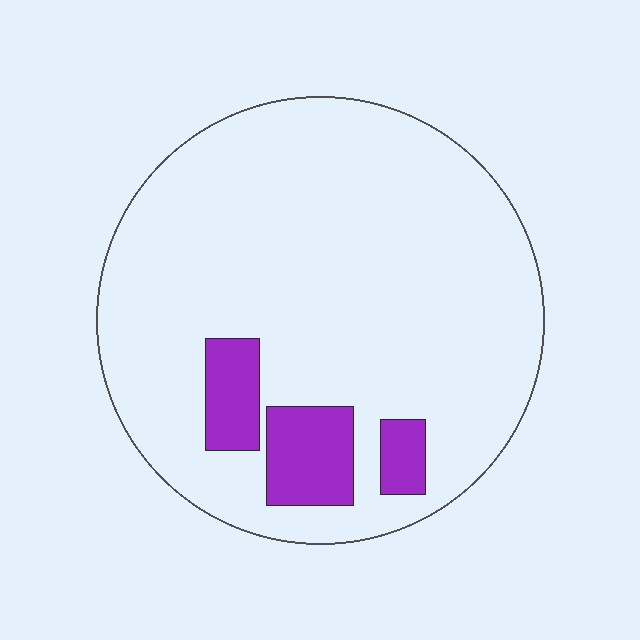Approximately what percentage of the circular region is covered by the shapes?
Approximately 10%.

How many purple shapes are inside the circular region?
3.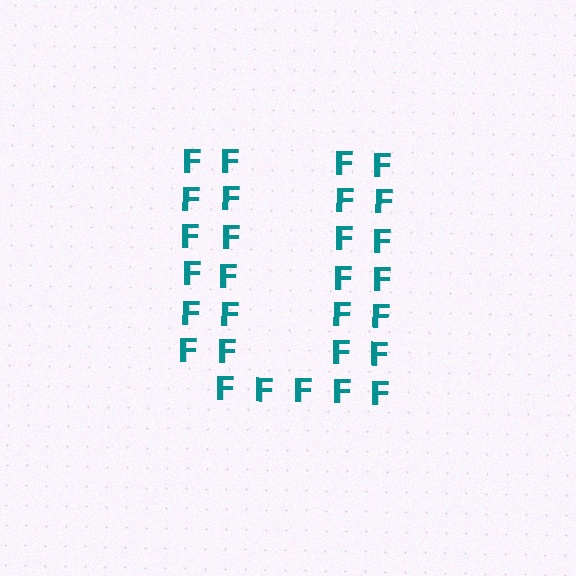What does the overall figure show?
The overall figure shows the letter U.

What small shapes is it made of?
It is made of small letter F's.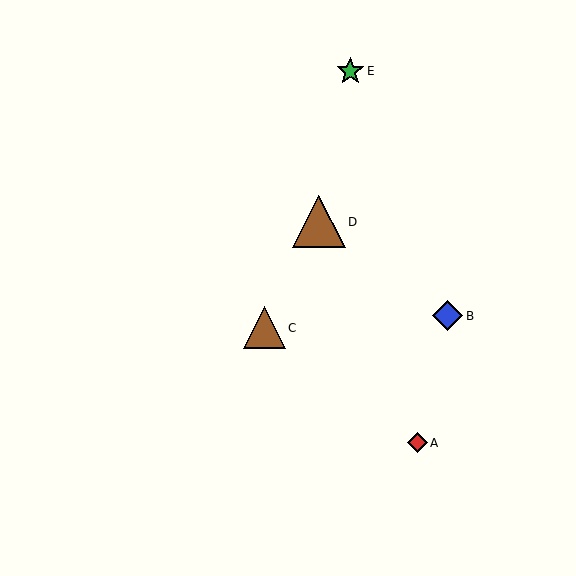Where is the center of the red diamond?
The center of the red diamond is at (417, 443).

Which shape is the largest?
The brown triangle (labeled D) is the largest.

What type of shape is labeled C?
Shape C is a brown triangle.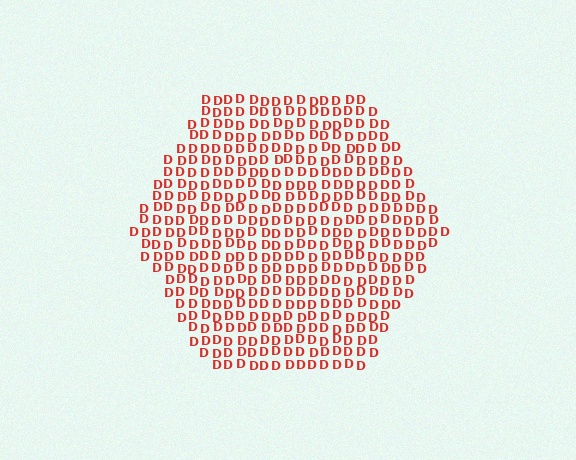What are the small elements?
The small elements are letter D's.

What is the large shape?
The large shape is a hexagon.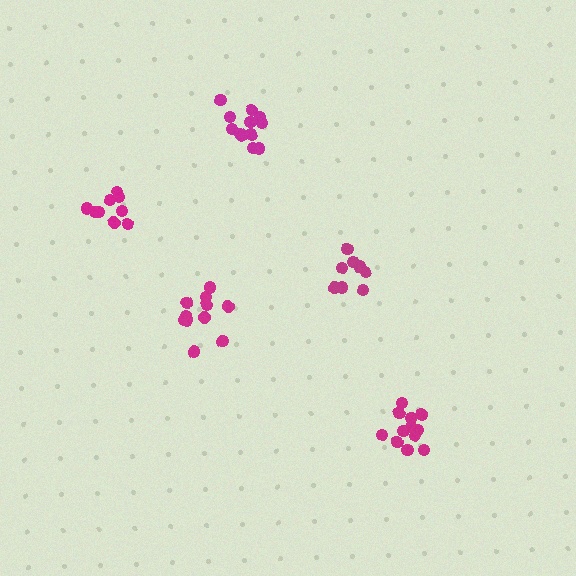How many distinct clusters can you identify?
There are 5 distinct clusters.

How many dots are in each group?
Group 1: 12 dots, Group 2: 12 dots, Group 3: 11 dots, Group 4: 9 dots, Group 5: 8 dots (52 total).